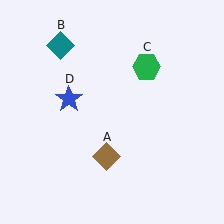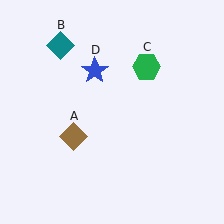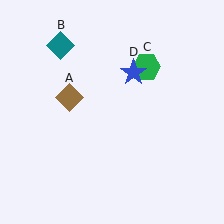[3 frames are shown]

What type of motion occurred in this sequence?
The brown diamond (object A), blue star (object D) rotated clockwise around the center of the scene.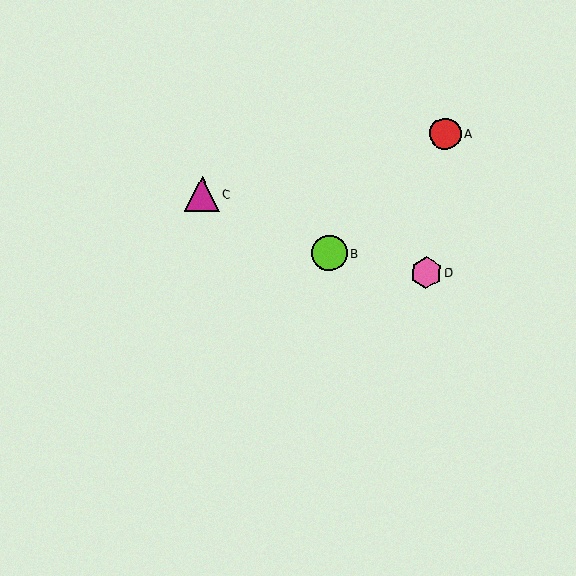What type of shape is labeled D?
Shape D is a pink hexagon.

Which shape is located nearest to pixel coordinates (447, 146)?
The red circle (labeled A) at (445, 134) is nearest to that location.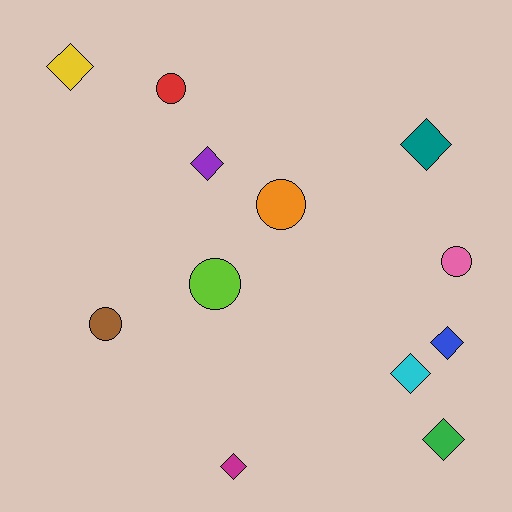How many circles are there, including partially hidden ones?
There are 5 circles.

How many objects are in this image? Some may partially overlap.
There are 12 objects.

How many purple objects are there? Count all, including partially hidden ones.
There is 1 purple object.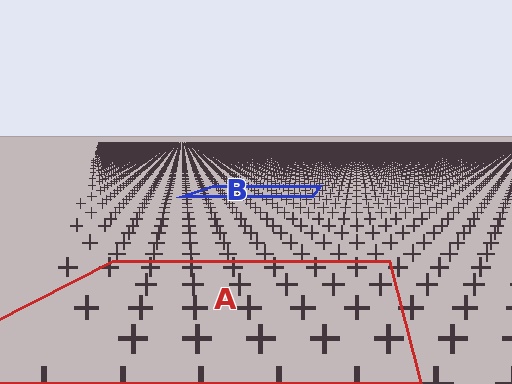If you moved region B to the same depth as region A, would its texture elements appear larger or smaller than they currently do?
They would appear larger. At a closer depth, the same texture elements are projected at a bigger on-screen size.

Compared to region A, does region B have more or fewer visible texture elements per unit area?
Region B has more texture elements per unit area — they are packed more densely because it is farther away.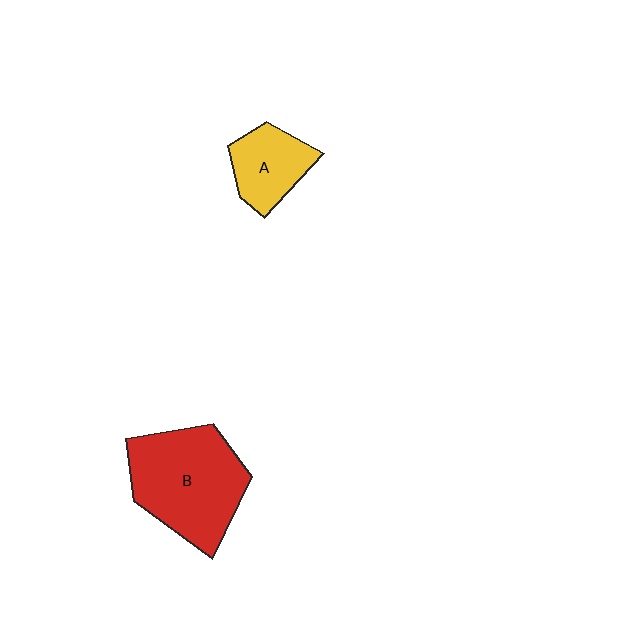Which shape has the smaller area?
Shape A (yellow).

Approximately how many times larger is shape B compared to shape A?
Approximately 2.1 times.